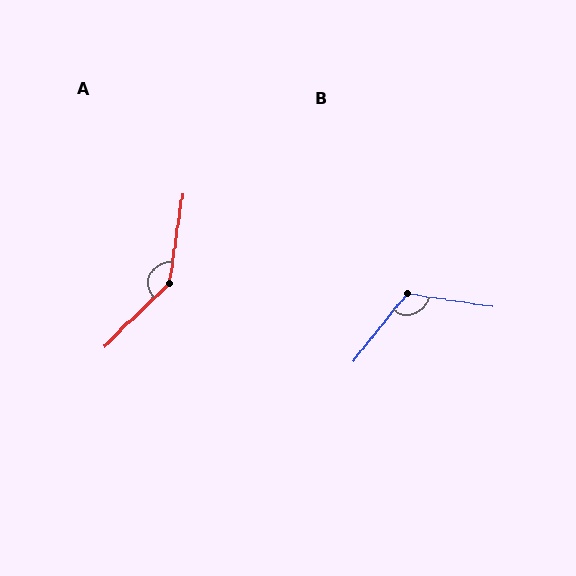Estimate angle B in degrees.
Approximately 120 degrees.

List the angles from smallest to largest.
B (120°), A (143°).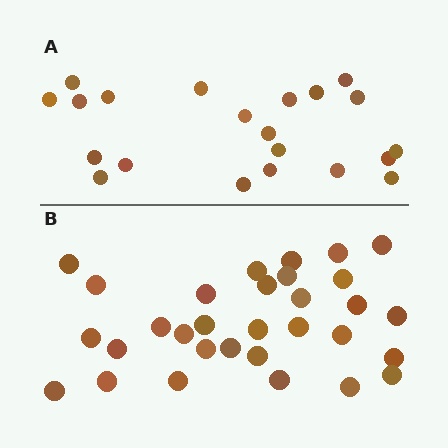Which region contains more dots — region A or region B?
Region B (the bottom region) has more dots.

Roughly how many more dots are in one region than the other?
Region B has roughly 10 or so more dots than region A.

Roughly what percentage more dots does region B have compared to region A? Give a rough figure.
About 50% more.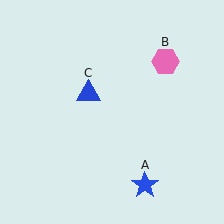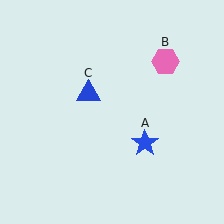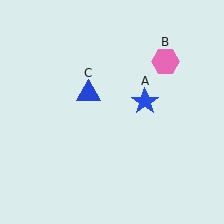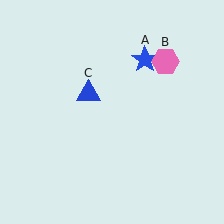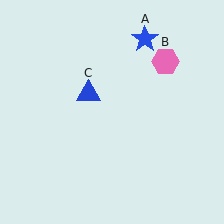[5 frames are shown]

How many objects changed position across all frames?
1 object changed position: blue star (object A).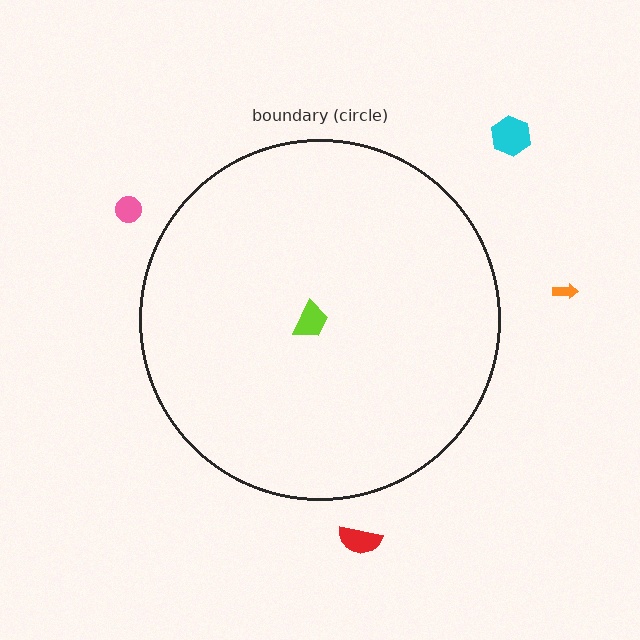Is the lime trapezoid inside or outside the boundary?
Inside.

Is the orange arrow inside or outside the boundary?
Outside.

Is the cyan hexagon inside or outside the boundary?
Outside.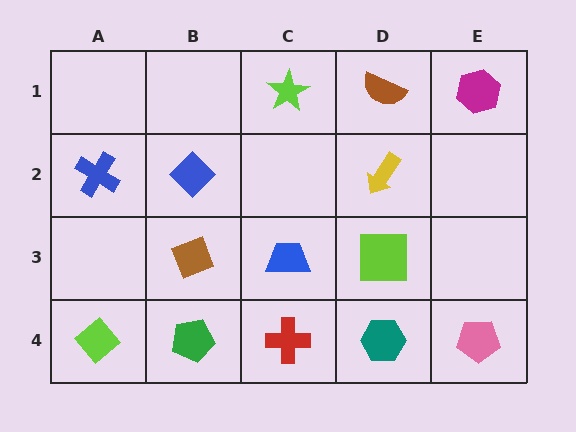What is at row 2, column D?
A yellow arrow.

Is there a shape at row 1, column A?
No, that cell is empty.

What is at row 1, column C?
A lime star.